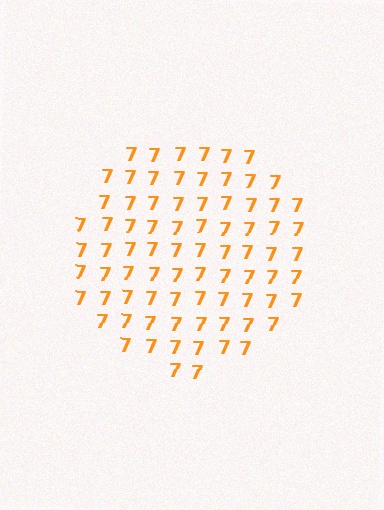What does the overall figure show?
The overall figure shows a circle.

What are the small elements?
The small elements are digit 7's.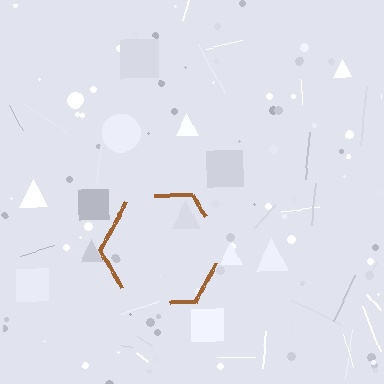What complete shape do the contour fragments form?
The contour fragments form a hexagon.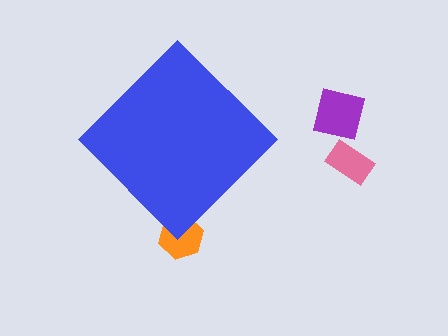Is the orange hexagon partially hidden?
Yes, the orange hexagon is partially hidden behind the blue diamond.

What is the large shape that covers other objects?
A blue diamond.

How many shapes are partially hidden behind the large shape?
1 shape is partially hidden.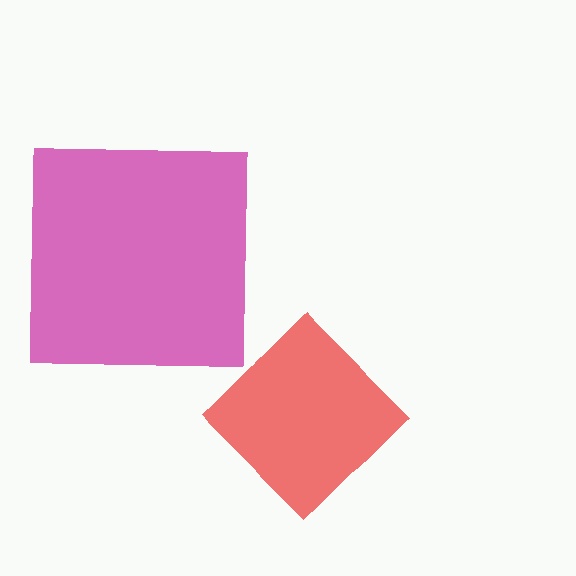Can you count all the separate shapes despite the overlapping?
Yes, there are 2 separate shapes.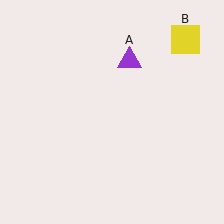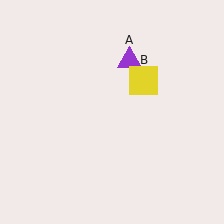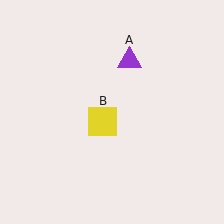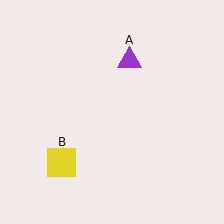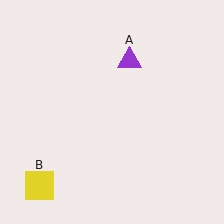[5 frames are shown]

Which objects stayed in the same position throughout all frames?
Purple triangle (object A) remained stationary.